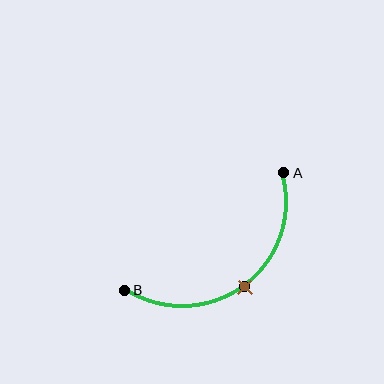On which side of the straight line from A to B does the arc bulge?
The arc bulges below and to the right of the straight line connecting A and B.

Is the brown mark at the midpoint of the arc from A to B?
Yes. The brown mark lies on the arc at equal arc-length from both A and B — it is the arc midpoint.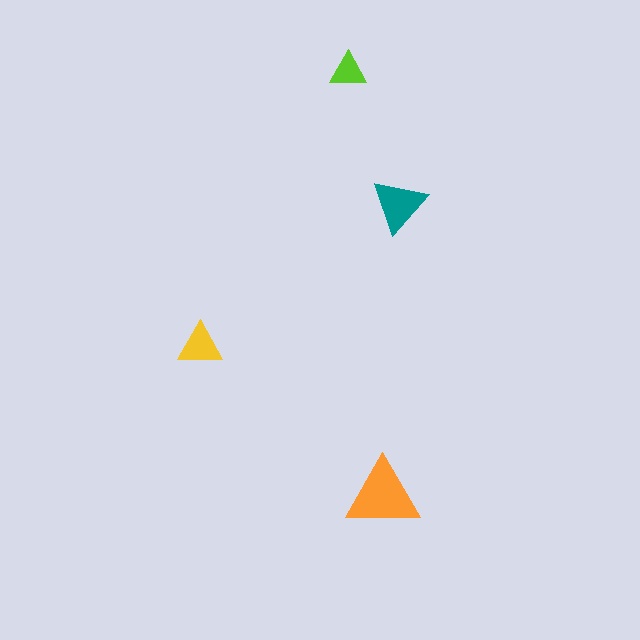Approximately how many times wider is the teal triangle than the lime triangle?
About 1.5 times wider.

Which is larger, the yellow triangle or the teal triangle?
The teal one.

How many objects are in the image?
There are 4 objects in the image.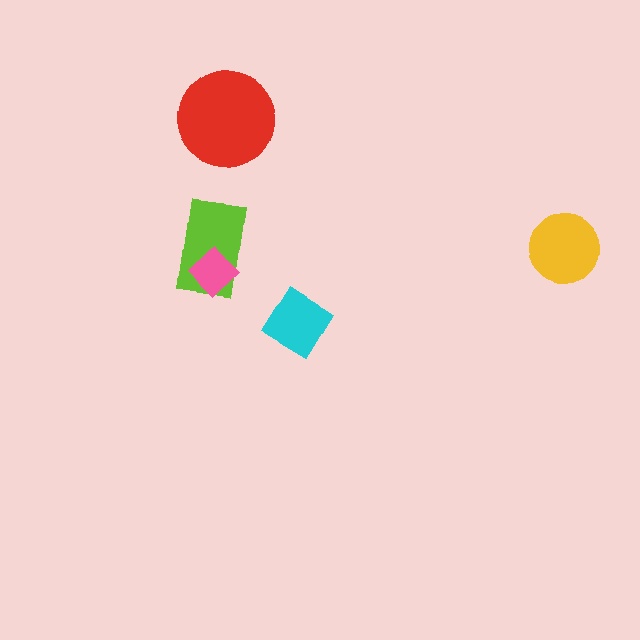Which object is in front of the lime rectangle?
The pink diamond is in front of the lime rectangle.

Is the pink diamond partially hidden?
No, no other shape covers it.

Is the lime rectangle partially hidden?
Yes, it is partially covered by another shape.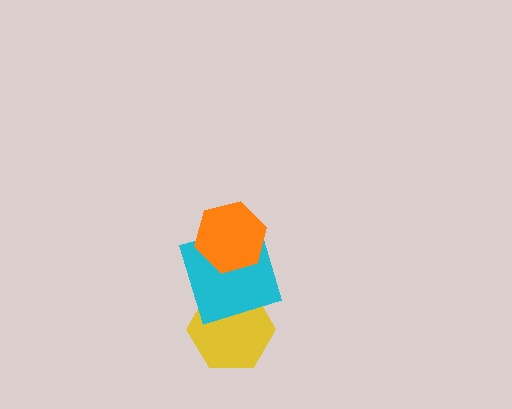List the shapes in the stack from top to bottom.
From top to bottom: the orange hexagon, the cyan square, the yellow hexagon.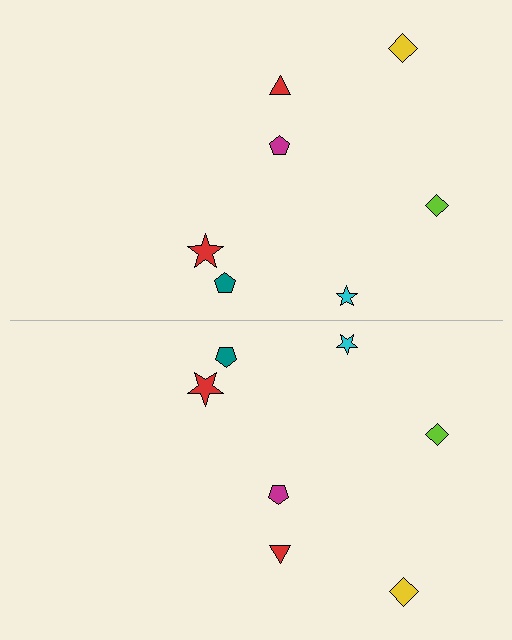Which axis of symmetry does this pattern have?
The pattern has a horizontal axis of symmetry running through the center of the image.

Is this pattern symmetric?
Yes, this pattern has bilateral (reflection) symmetry.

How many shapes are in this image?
There are 14 shapes in this image.